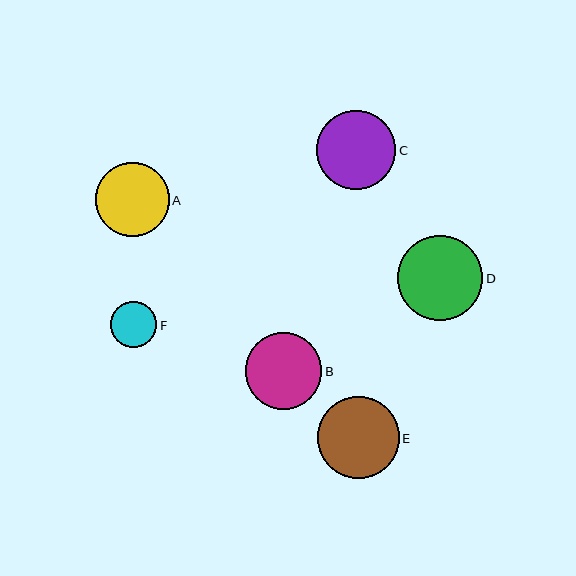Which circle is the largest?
Circle D is the largest with a size of approximately 85 pixels.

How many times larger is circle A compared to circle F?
Circle A is approximately 1.6 times the size of circle F.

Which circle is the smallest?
Circle F is the smallest with a size of approximately 47 pixels.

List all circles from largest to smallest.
From largest to smallest: D, E, C, B, A, F.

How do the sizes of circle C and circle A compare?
Circle C and circle A are approximately the same size.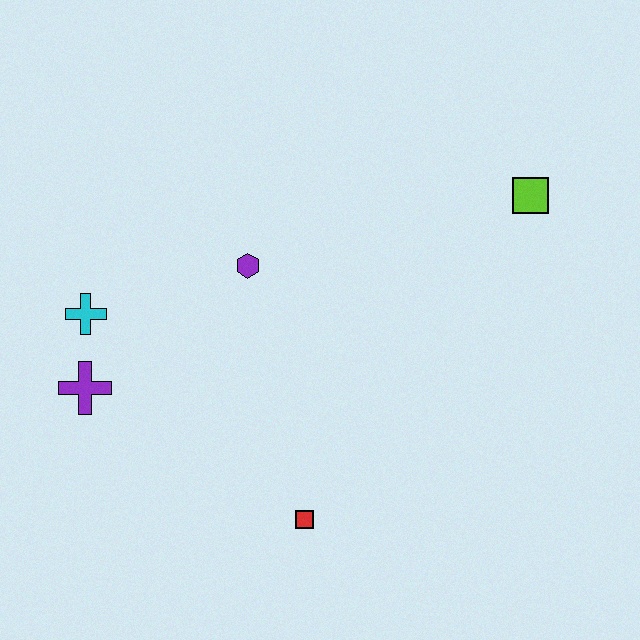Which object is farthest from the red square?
The lime square is farthest from the red square.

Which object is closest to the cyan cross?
The purple cross is closest to the cyan cross.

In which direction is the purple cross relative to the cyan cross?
The purple cross is below the cyan cross.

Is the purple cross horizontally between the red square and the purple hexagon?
No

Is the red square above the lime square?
No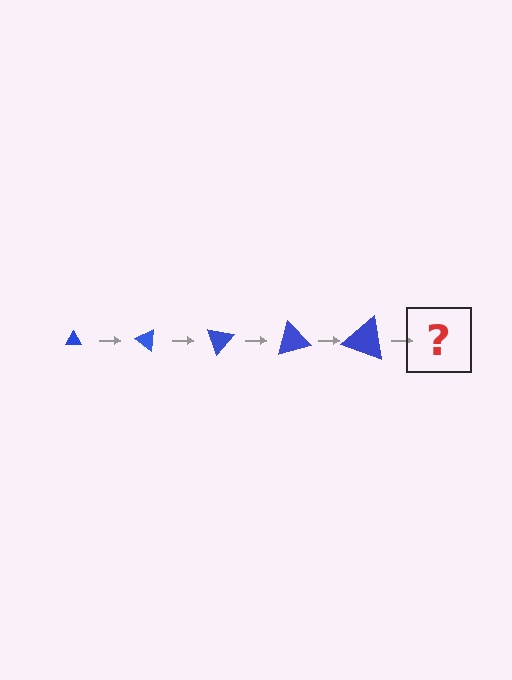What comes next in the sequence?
The next element should be a triangle, larger than the previous one and rotated 175 degrees from the start.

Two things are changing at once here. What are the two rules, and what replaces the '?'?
The two rules are that the triangle grows larger each step and it rotates 35 degrees each step. The '?' should be a triangle, larger than the previous one and rotated 175 degrees from the start.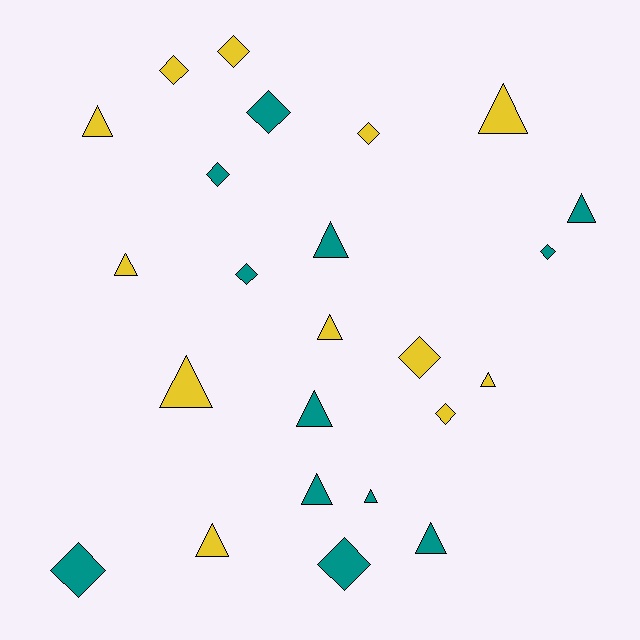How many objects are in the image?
There are 24 objects.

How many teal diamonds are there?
There are 6 teal diamonds.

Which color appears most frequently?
Yellow, with 12 objects.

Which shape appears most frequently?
Triangle, with 13 objects.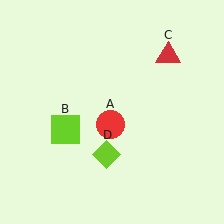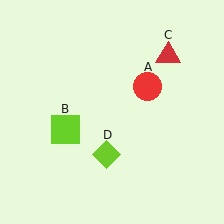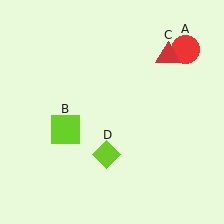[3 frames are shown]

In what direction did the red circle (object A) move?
The red circle (object A) moved up and to the right.